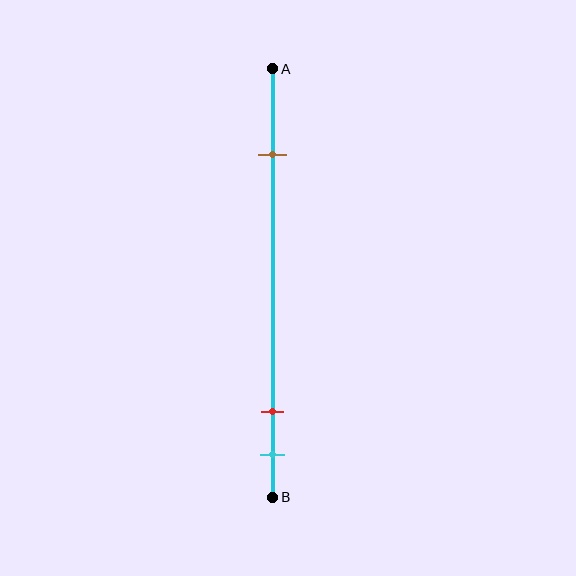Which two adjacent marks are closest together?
The red and cyan marks are the closest adjacent pair.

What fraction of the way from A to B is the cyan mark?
The cyan mark is approximately 90% (0.9) of the way from A to B.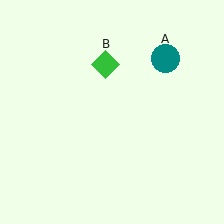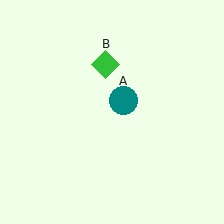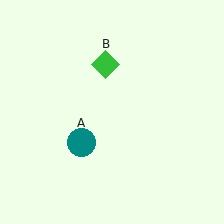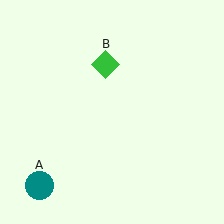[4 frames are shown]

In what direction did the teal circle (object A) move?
The teal circle (object A) moved down and to the left.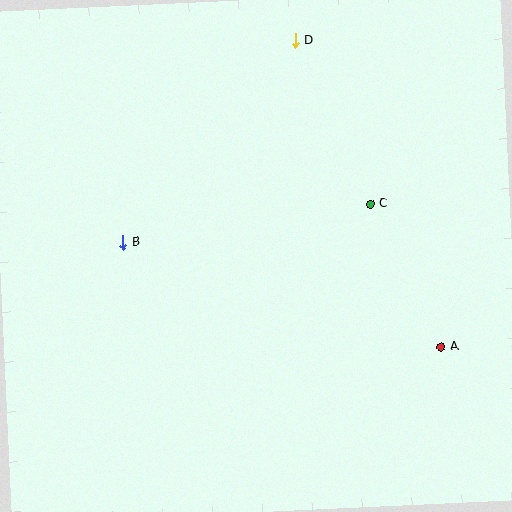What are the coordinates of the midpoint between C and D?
The midpoint between C and D is at (333, 122).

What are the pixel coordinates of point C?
Point C is at (370, 204).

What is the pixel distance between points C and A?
The distance between C and A is 160 pixels.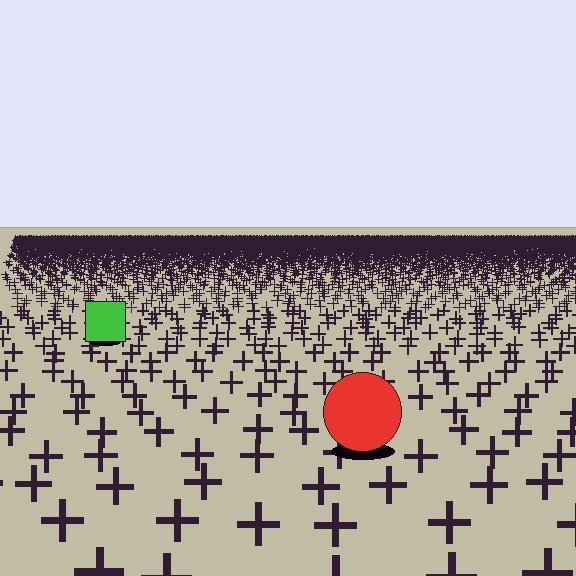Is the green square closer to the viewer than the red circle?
No. The red circle is closer — you can tell from the texture gradient: the ground texture is coarser near it.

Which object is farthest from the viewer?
The green square is farthest from the viewer. It appears smaller and the ground texture around it is denser.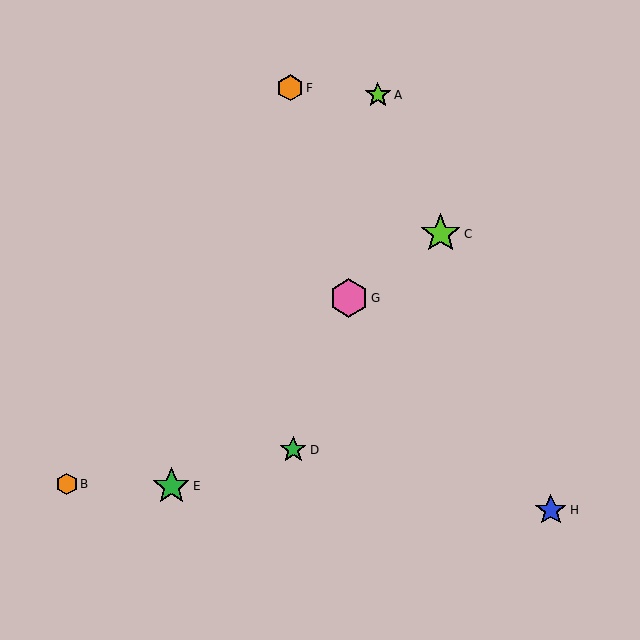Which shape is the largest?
The lime star (labeled C) is the largest.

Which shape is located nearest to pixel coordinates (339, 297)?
The pink hexagon (labeled G) at (349, 298) is nearest to that location.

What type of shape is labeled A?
Shape A is a lime star.